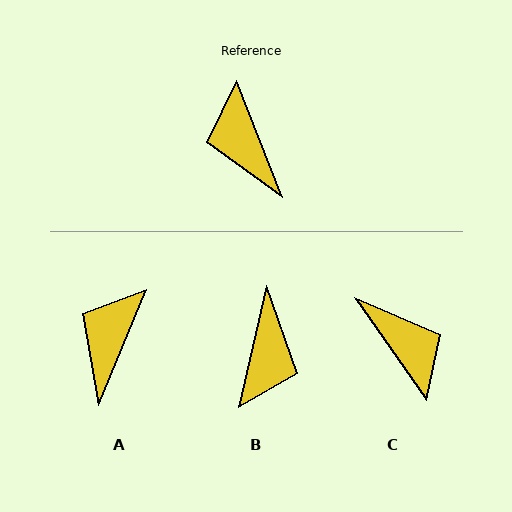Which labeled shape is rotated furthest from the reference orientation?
C, about 167 degrees away.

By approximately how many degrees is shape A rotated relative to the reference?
Approximately 44 degrees clockwise.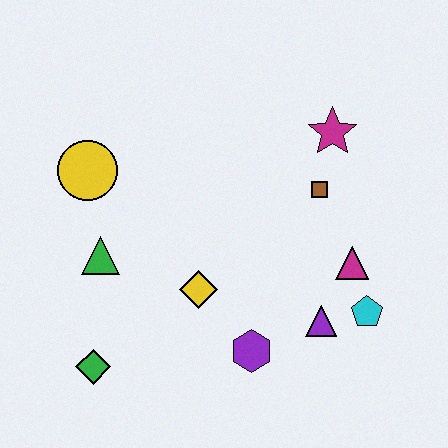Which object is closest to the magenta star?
The brown square is closest to the magenta star.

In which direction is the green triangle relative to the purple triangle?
The green triangle is to the left of the purple triangle.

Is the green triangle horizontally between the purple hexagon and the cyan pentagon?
No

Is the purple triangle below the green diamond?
No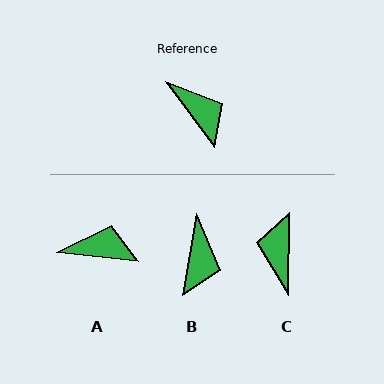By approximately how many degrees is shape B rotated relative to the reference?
Approximately 47 degrees clockwise.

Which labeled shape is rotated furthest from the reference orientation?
C, about 142 degrees away.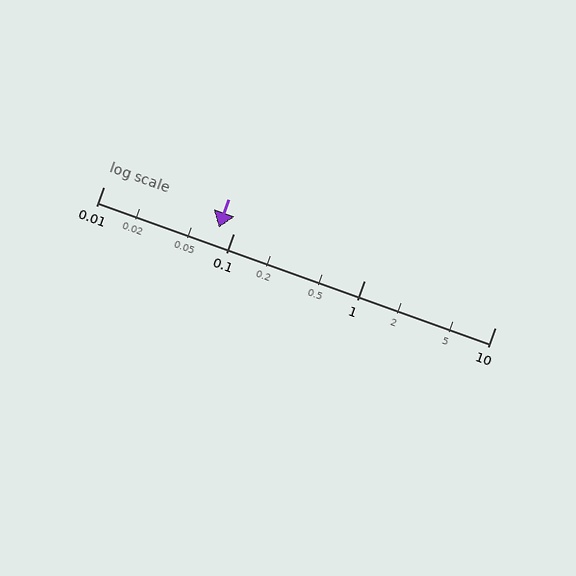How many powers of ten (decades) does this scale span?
The scale spans 3 decades, from 0.01 to 10.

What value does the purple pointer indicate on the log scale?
The pointer indicates approximately 0.077.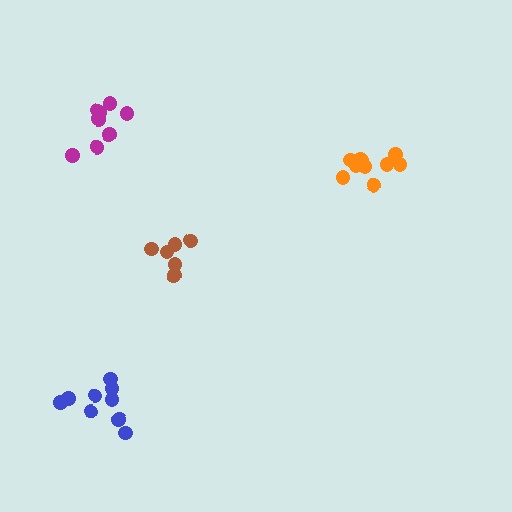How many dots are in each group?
Group 1: 6 dots, Group 2: 10 dots, Group 3: 9 dots, Group 4: 8 dots (33 total).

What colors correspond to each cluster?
The clusters are colored: brown, orange, blue, magenta.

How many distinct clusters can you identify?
There are 4 distinct clusters.